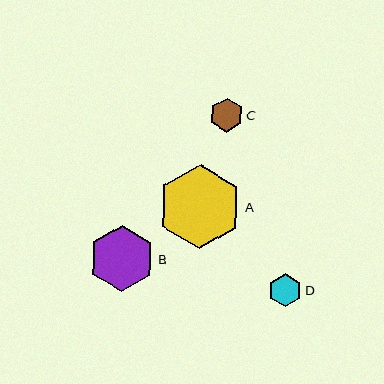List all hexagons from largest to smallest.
From largest to smallest: A, B, C, D.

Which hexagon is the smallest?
Hexagon D is the smallest with a size of approximately 33 pixels.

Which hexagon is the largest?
Hexagon A is the largest with a size of approximately 84 pixels.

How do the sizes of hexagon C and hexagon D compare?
Hexagon C and hexagon D are approximately the same size.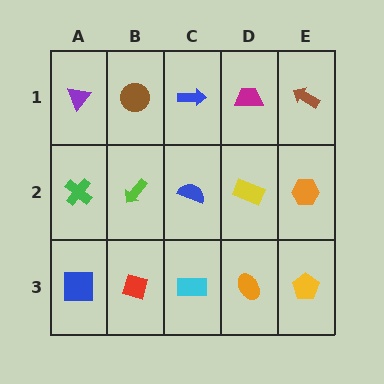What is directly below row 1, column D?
A yellow rectangle.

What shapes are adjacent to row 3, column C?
A blue semicircle (row 2, column C), a red diamond (row 3, column B), an orange ellipse (row 3, column D).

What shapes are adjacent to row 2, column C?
A blue arrow (row 1, column C), a cyan rectangle (row 3, column C), a lime arrow (row 2, column B), a yellow rectangle (row 2, column D).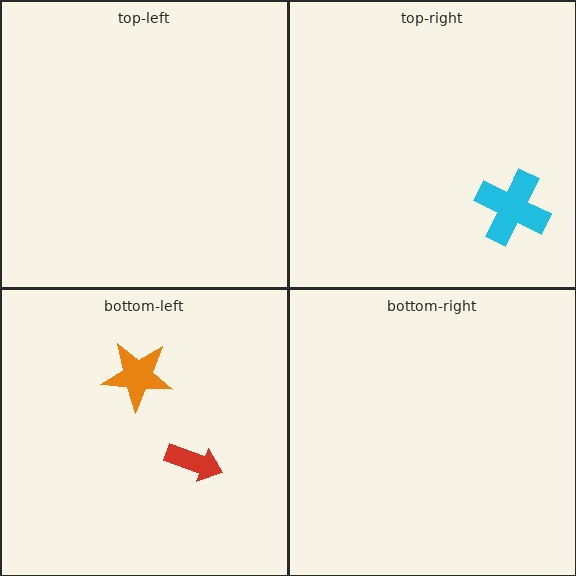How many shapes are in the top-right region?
1.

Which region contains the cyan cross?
The top-right region.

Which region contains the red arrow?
The bottom-left region.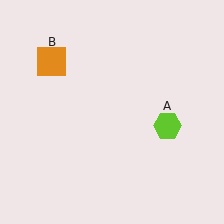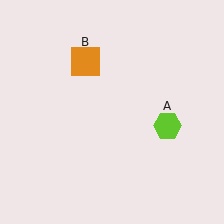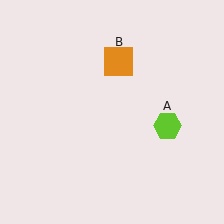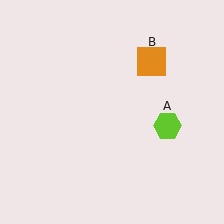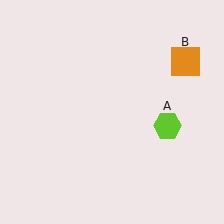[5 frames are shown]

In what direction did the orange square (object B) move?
The orange square (object B) moved right.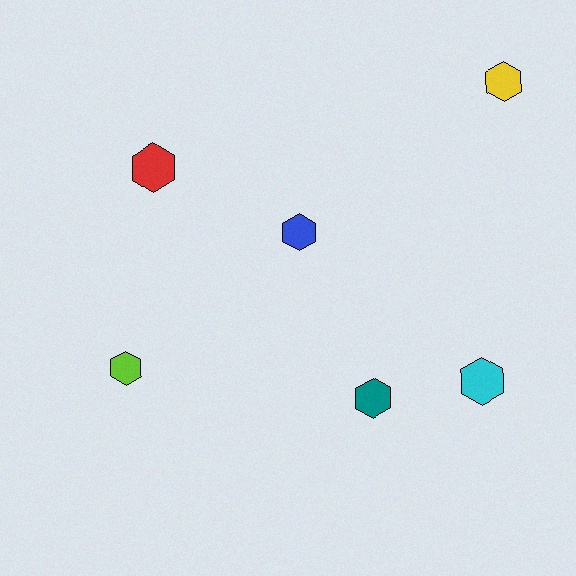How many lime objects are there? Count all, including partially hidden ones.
There is 1 lime object.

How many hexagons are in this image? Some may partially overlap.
There are 6 hexagons.